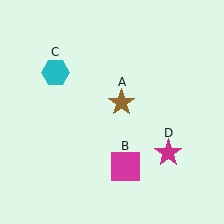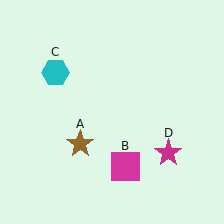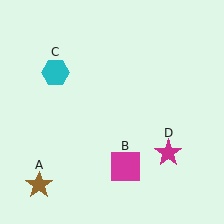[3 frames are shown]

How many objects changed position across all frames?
1 object changed position: brown star (object A).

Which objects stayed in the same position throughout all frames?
Magenta square (object B) and cyan hexagon (object C) and magenta star (object D) remained stationary.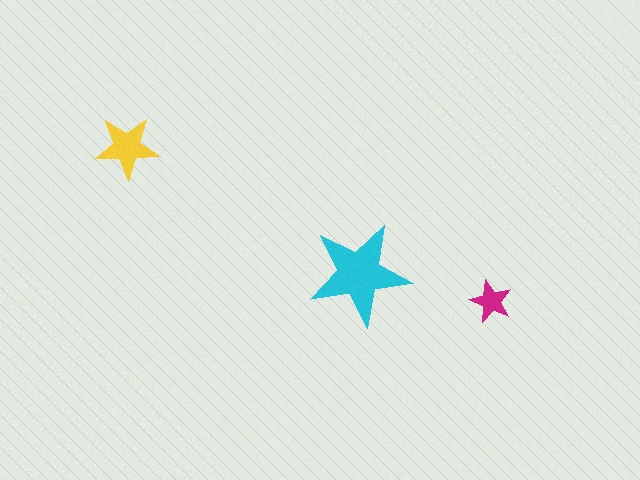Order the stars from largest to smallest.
the cyan one, the yellow one, the magenta one.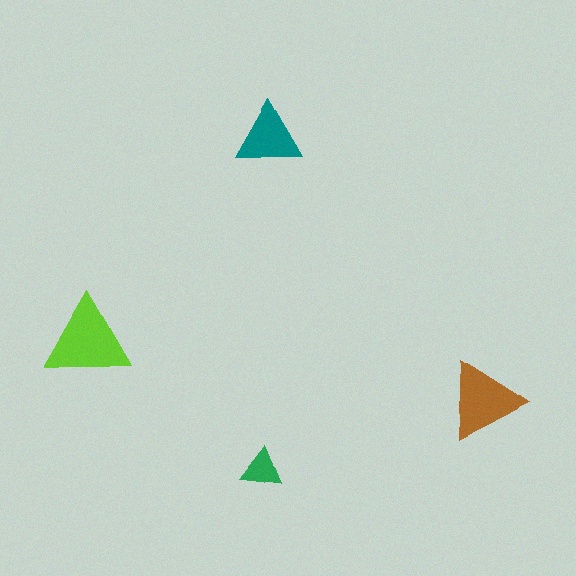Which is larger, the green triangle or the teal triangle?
The teal one.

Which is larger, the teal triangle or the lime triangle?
The lime one.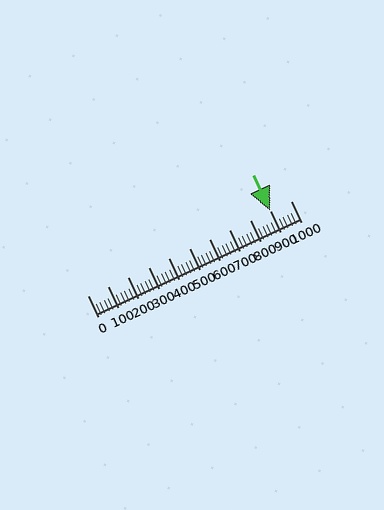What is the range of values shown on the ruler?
The ruler shows values from 0 to 1000.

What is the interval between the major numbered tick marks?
The major tick marks are spaced 100 units apart.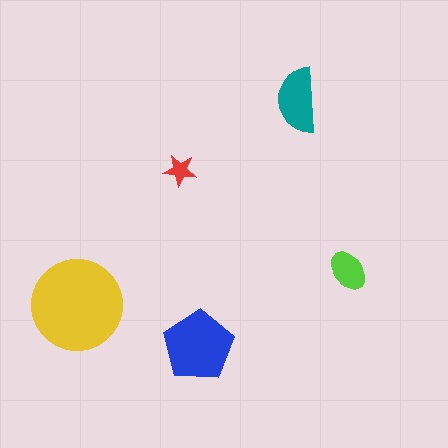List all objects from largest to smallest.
The yellow circle, the blue pentagon, the teal semicircle, the lime ellipse, the red star.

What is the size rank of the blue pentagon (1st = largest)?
2nd.